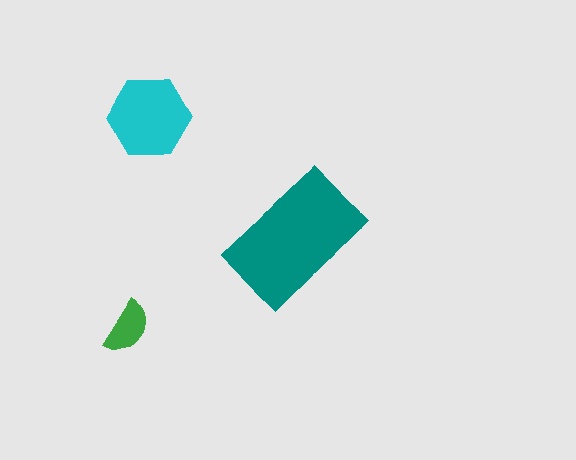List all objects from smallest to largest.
The green semicircle, the cyan hexagon, the teal rectangle.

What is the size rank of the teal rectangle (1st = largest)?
1st.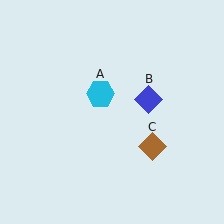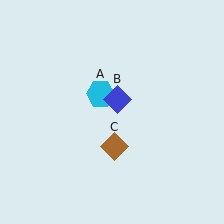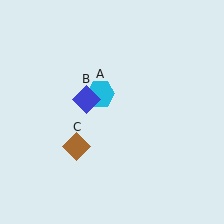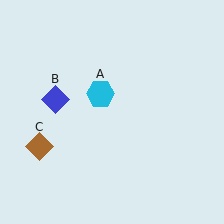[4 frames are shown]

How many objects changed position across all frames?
2 objects changed position: blue diamond (object B), brown diamond (object C).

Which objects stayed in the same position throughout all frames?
Cyan hexagon (object A) remained stationary.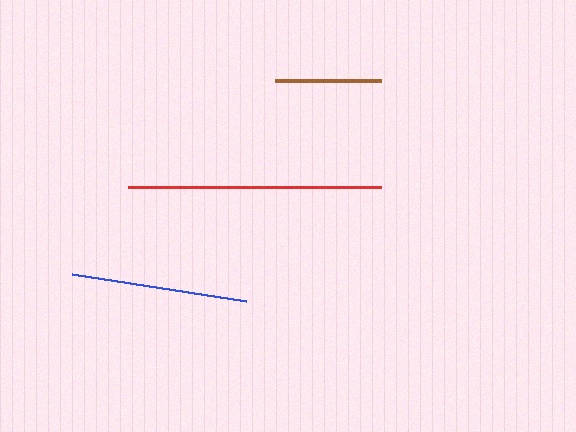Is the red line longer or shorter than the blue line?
The red line is longer than the blue line.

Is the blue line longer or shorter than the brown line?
The blue line is longer than the brown line.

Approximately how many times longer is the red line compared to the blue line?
The red line is approximately 1.4 times the length of the blue line.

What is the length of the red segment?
The red segment is approximately 254 pixels long.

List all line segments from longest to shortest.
From longest to shortest: red, blue, brown.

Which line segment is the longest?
The red line is the longest at approximately 254 pixels.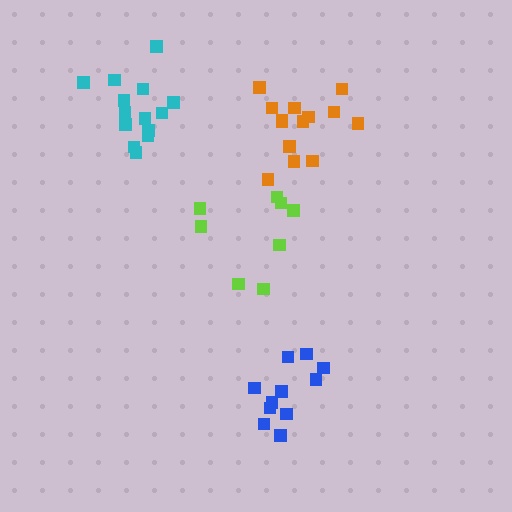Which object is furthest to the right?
The orange cluster is rightmost.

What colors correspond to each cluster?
The clusters are colored: lime, blue, orange, cyan.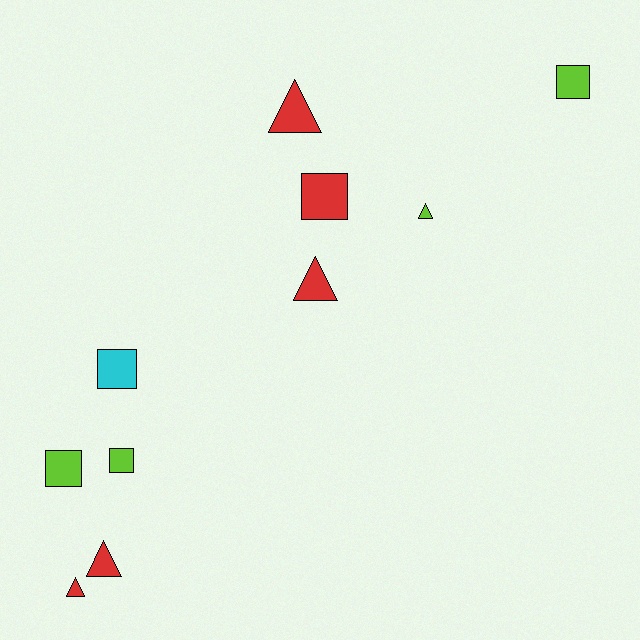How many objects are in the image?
There are 10 objects.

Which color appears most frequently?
Red, with 5 objects.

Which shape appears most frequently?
Triangle, with 5 objects.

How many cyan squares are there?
There is 1 cyan square.